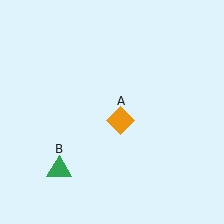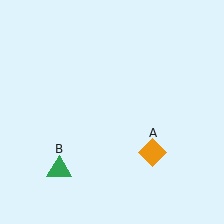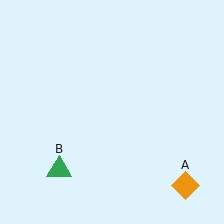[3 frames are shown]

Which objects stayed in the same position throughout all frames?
Green triangle (object B) remained stationary.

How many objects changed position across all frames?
1 object changed position: orange diamond (object A).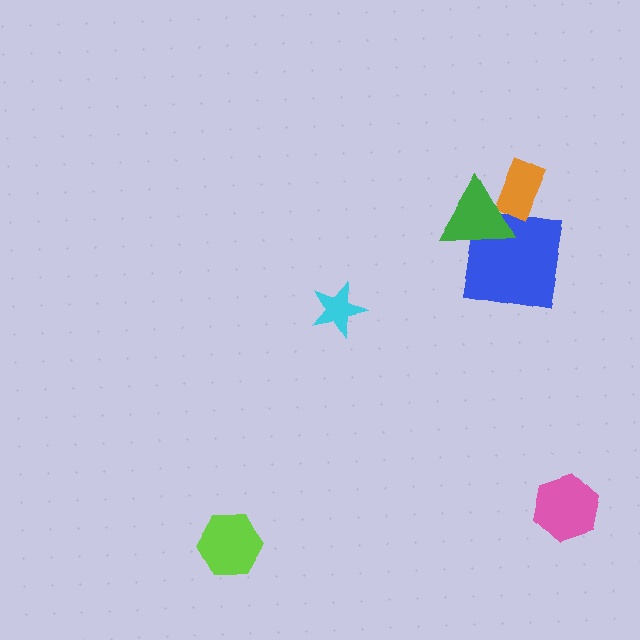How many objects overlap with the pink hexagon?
0 objects overlap with the pink hexagon.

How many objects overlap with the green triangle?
2 objects overlap with the green triangle.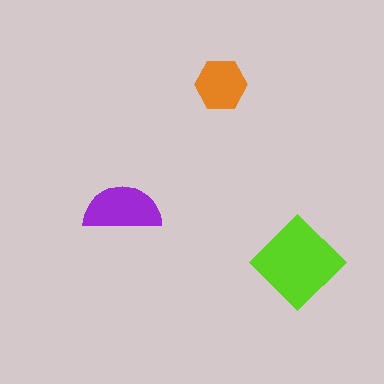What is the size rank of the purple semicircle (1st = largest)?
2nd.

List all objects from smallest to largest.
The orange hexagon, the purple semicircle, the lime diamond.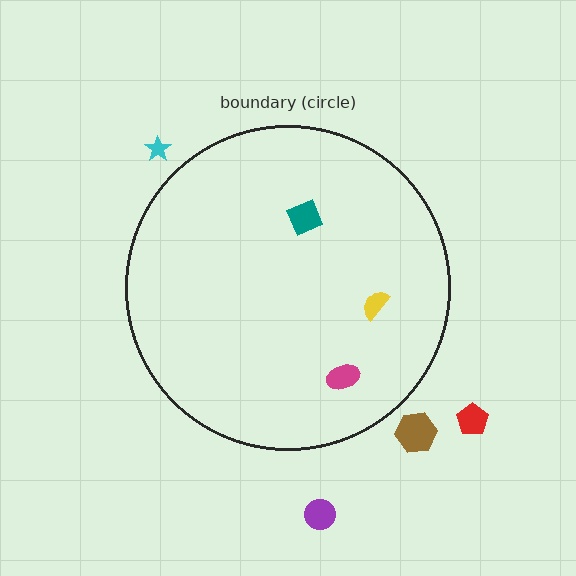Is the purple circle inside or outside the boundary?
Outside.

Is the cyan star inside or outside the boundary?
Outside.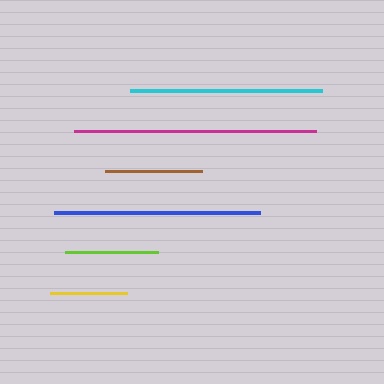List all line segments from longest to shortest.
From longest to shortest: magenta, blue, cyan, brown, lime, yellow.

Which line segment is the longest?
The magenta line is the longest at approximately 242 pixels.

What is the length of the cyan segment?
The cyan segment is approximately 192 pixels long.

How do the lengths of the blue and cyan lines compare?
The blue and cyan lines are approximately the same length.